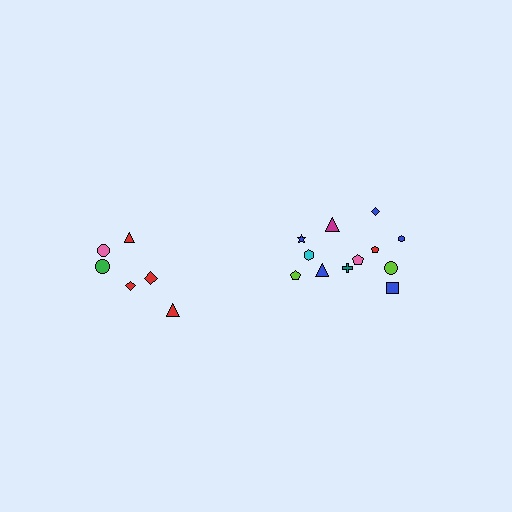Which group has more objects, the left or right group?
The right group.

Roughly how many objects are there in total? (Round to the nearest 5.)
Roughly 20 objects in total.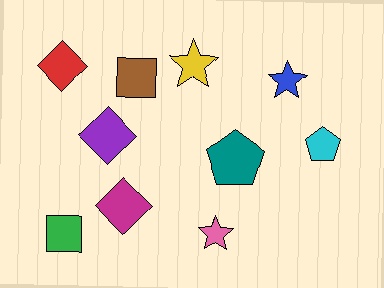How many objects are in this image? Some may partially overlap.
There are 10 objects.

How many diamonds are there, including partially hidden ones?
There are 3 diamonds.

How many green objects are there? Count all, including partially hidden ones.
There is 1 green object.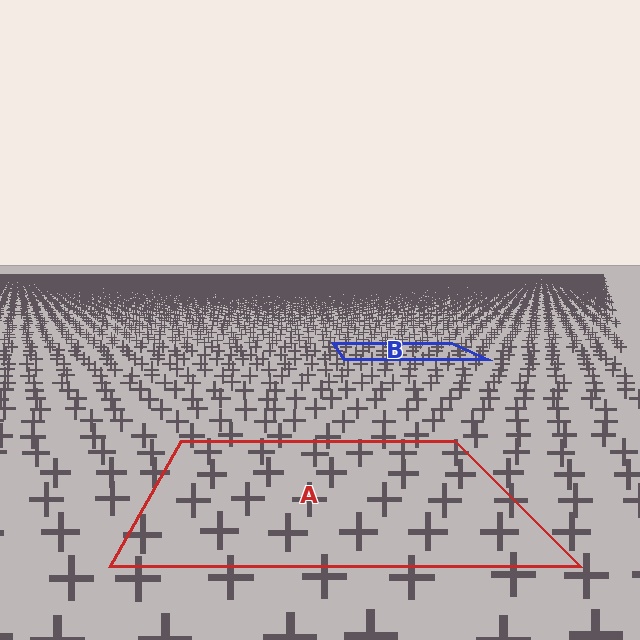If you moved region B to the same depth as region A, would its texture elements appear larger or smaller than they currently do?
They would appear larger. At a closer depth, the same texture elements are projected at a bigger on-screen size.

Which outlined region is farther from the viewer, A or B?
Region B is farther from the viewer — the texture elements inside it appear smaller and more densely packed.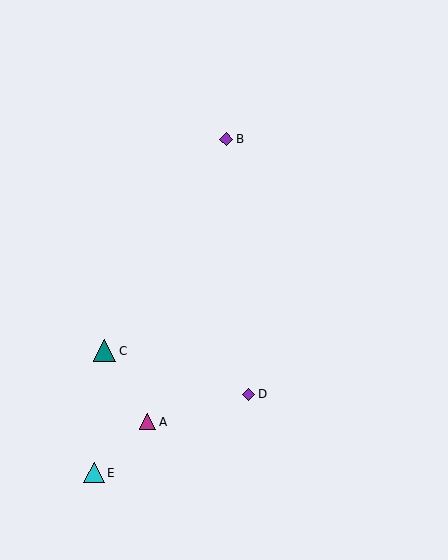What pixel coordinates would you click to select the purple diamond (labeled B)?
Click at (226, 139) to select the purple diamond B.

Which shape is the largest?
The teal triangle (labeled C) is the largest.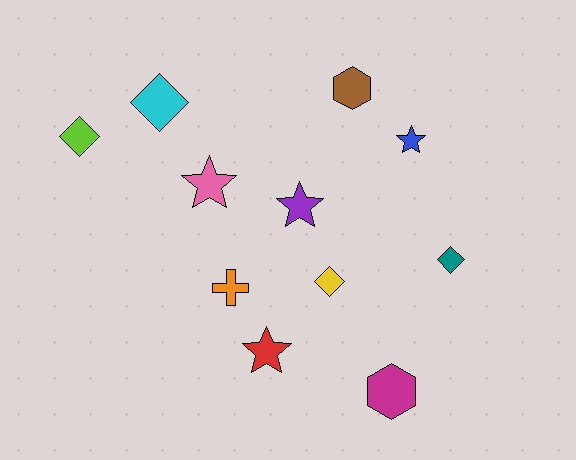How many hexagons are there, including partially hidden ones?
There are 2 hexagons.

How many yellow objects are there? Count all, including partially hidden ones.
There is 1 yellow object.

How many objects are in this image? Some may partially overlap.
There are 11 objects.